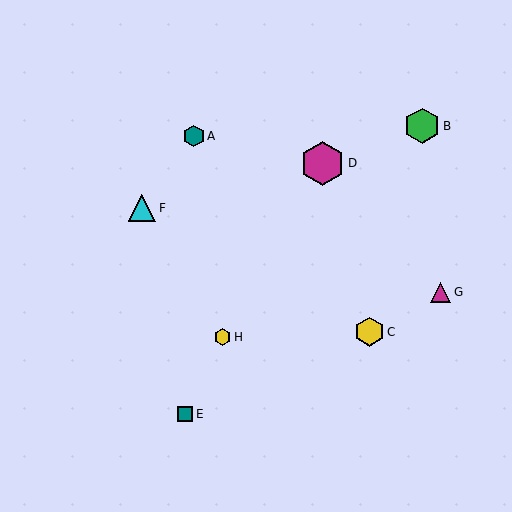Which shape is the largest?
The magenta hexagon (labeled D) is the largest.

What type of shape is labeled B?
Shape B is a green hexagon.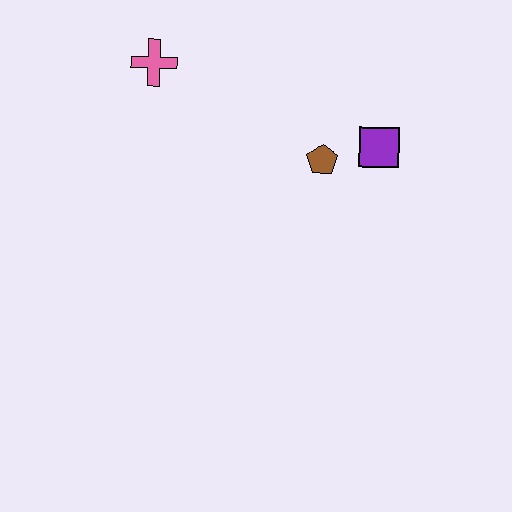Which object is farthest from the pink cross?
The purple square is farthest from the pink cross.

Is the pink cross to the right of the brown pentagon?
No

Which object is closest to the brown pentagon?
The purple square is closest to the brown pentagon.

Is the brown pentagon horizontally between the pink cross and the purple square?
Yes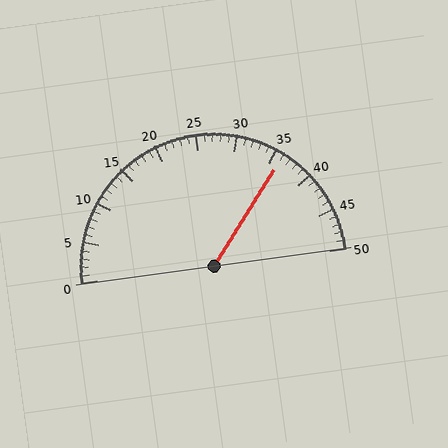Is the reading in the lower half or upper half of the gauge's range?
The reading is in the upper half of the range (0 to 50).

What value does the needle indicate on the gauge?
The needle indicates approximately 36.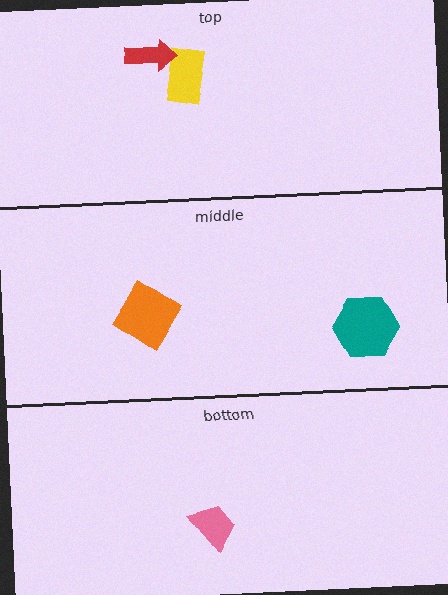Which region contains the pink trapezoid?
The bottom region.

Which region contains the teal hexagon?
The middle region.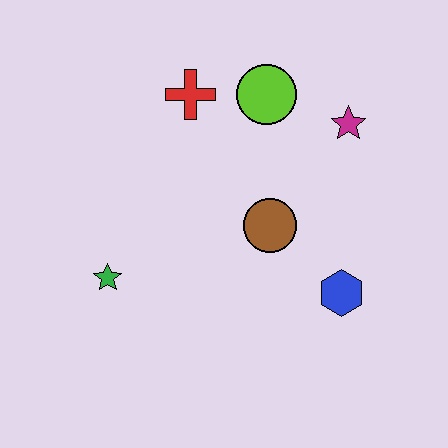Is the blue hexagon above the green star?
No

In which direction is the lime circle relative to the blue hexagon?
The lime circle is above the blue hexagon.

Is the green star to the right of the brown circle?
No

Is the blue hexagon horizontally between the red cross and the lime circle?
No